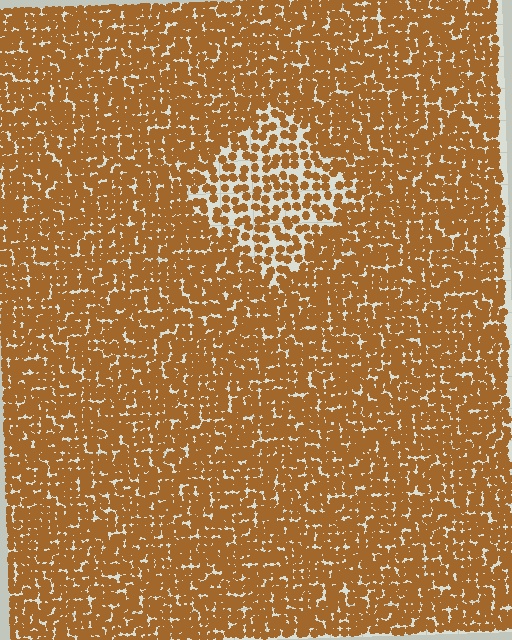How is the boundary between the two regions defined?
The boundary is defined by a change in element density (approximately 1.9x ratio). All elements are the same color, size, and shape.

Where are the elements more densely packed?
The elements are more densely packed outside the diamond boundary.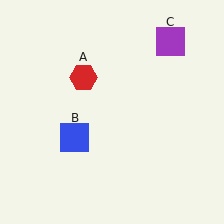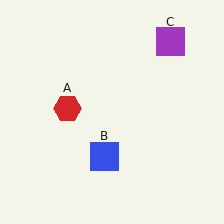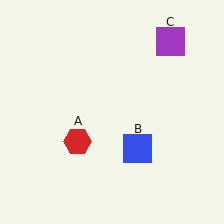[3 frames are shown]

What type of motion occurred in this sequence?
The red hexagon (object A), blue square (object B) rotated counterclockwise around the center of the scene.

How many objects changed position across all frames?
2 objects changed position: red hexagon (object A), blue square (object B).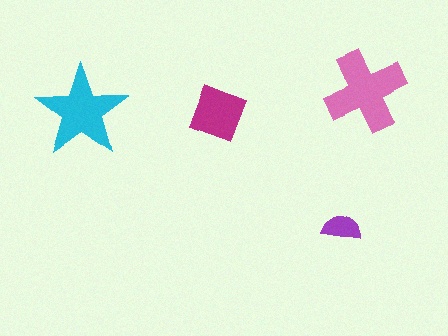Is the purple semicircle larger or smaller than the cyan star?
Smaller.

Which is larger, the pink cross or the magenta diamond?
The pink cross.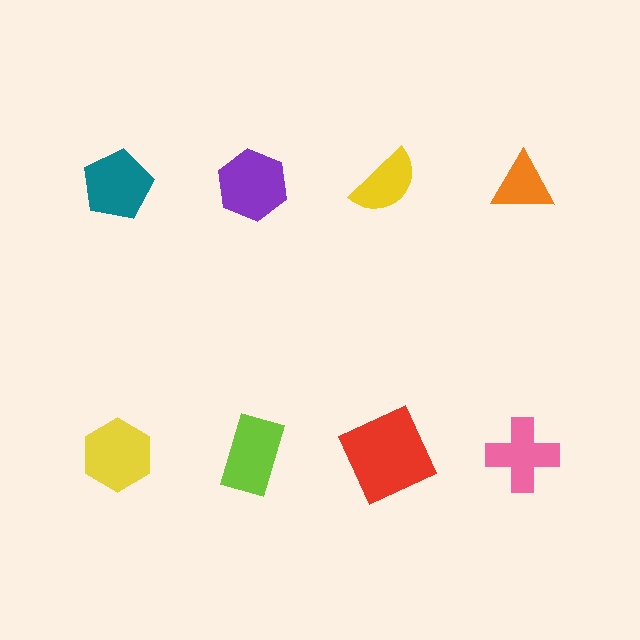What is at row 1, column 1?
A teal pentagon.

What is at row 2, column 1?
A yellow hexagon.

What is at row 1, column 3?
A yellow semicircle.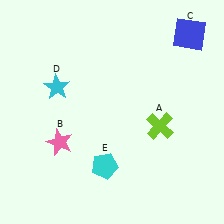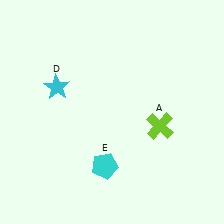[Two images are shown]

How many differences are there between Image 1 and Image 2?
There are 2 differences between the two images.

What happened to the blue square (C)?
The blue square (C) was removed in Image 2. It was in the top-right area of Image 1.